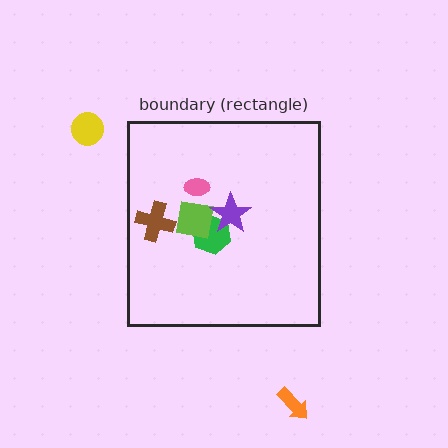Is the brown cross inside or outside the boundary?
Inside.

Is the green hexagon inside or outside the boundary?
Inside.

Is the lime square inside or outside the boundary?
Inside.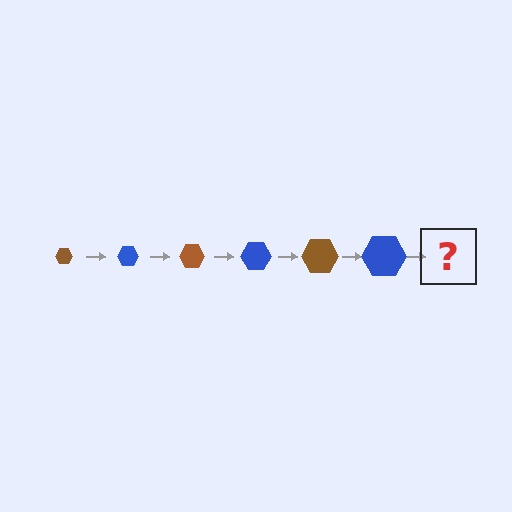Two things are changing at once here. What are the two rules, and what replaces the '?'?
The two rules are that the hexagon grows larger each step and the color cycles through brown and blue. The '?' should be a brown hexagon, larger than the previous one.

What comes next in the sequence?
The next element should be a brown hexagon, larger than the previous one.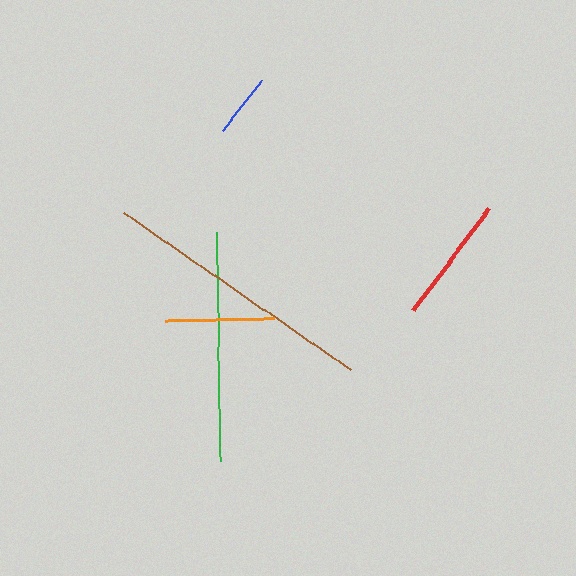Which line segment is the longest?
The brown line is the longest at approximately 275 pixels.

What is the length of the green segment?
The green segment is approximately 229 pixels long.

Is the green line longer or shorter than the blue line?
The green line is longer than the blue line.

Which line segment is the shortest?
The blue line is the shortest at approximately 64 pixels.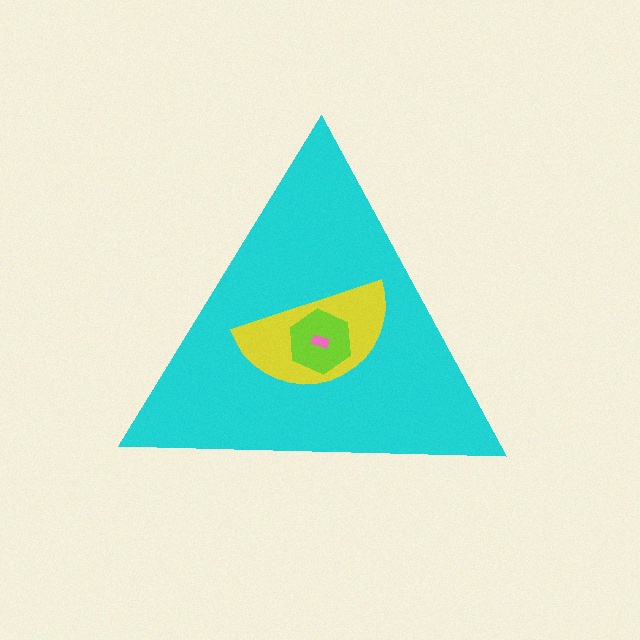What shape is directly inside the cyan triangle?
The yellow semicircle.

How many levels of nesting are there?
4.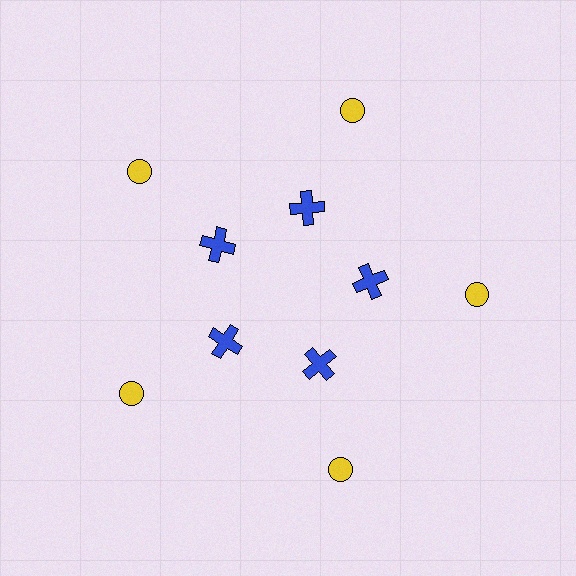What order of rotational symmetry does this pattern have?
This pattern has 5-fold rotational symmetry.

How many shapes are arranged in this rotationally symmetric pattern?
There are 10 shapes, arranged in 5 groups of 2.